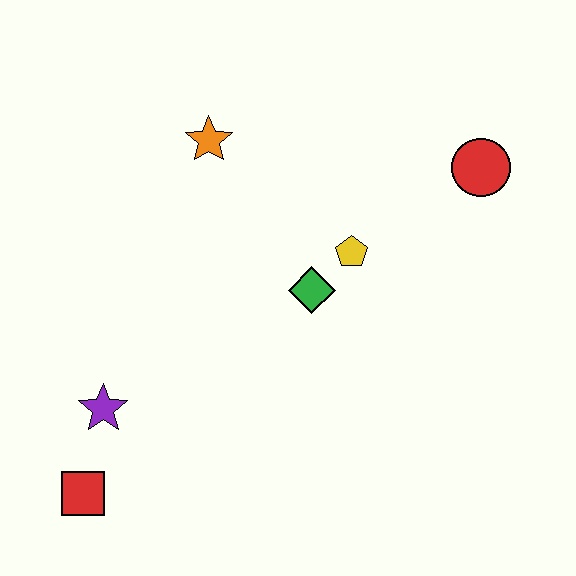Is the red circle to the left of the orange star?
No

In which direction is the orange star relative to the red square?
The orange star is above the red square.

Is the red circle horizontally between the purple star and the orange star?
No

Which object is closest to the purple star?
The red square is closest to the purple star.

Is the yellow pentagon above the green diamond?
Yes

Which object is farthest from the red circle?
The red square is farthest from the red circle.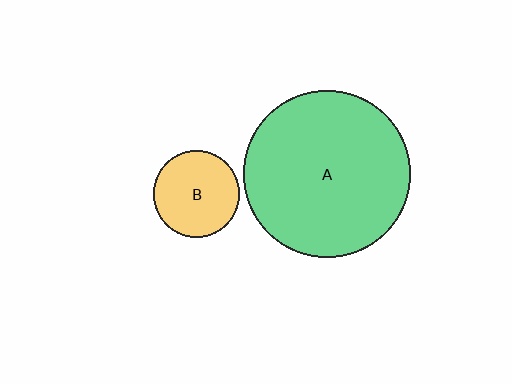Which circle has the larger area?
Circle A (green).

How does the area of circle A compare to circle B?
Approximately 3.7 times.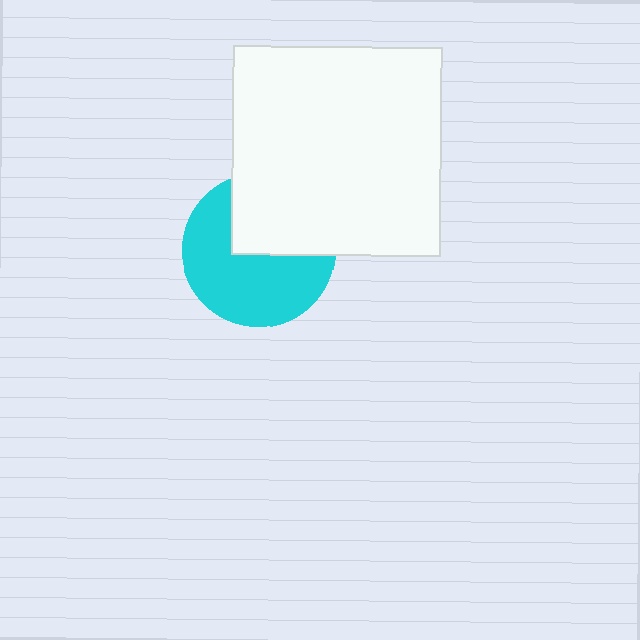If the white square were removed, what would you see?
You would see the complete cyan circle.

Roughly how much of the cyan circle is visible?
About half of it is visible (roughly 61%).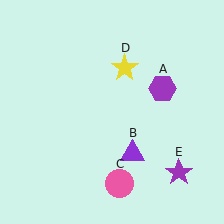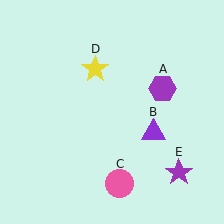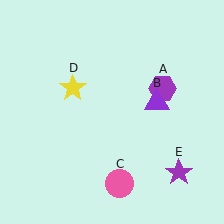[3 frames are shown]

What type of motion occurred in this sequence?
The purple triangle (object B), yellow star (object D) rotated counterclockwise around the center of the scene.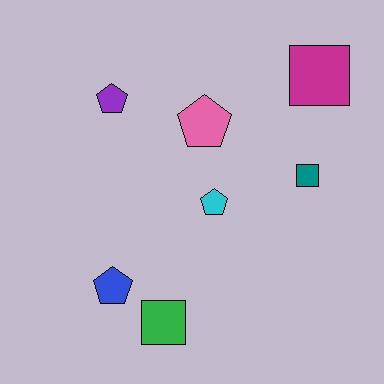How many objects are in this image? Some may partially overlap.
There are 7 objects.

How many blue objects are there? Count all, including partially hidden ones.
There is 1 blue object.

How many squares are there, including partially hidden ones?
There are 3 squares.